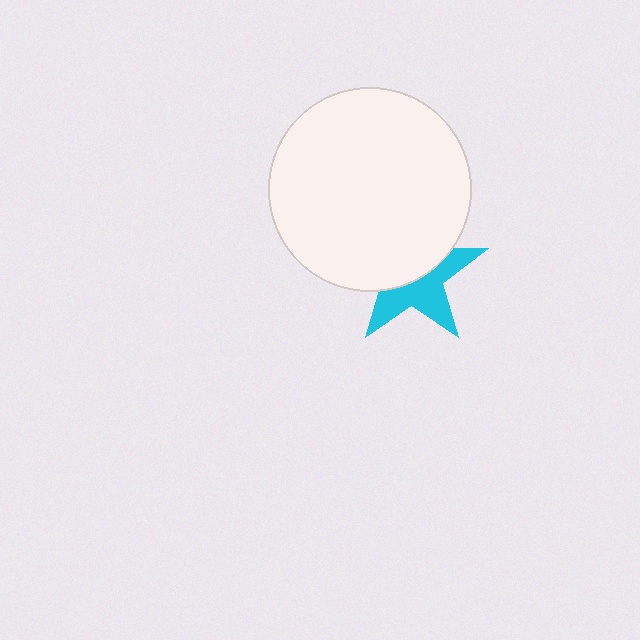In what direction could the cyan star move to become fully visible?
The cyan star could move down. That would shift it out from behind the white circle entirely.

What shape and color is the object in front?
The object in front is a white circle.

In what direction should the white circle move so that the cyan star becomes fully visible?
The white circle should move up. That is the shortest direction to clear the overlap and leave the cyan star fully visible.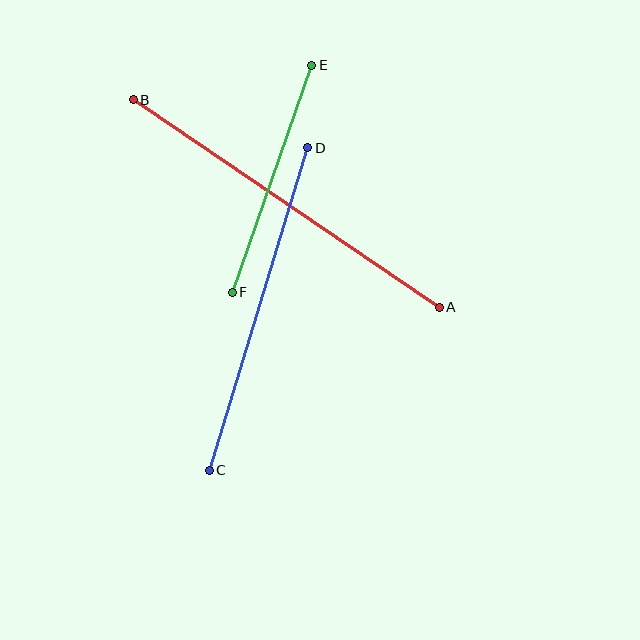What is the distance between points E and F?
The distance is approximately 240 pixels.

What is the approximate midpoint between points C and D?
The midpoint is at approximately (258, 309) pixels.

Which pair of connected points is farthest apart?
Points A and B are farthest apart.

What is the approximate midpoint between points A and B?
The midpoint is at approximately (286, 204) pixels.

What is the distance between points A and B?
The distance is approximately 370 pixels.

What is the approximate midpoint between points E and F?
The midpoint is at approximately (272, 179) pixels.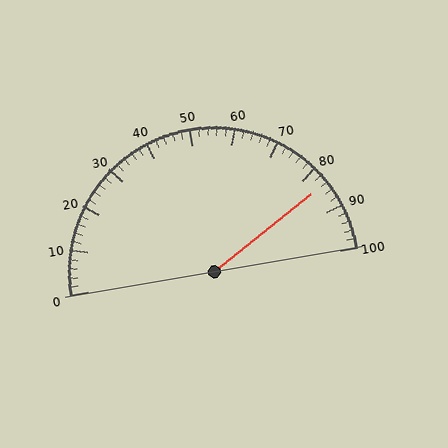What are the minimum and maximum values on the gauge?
The gauge ranges from 0 to 100.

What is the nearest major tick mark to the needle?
The nearest major tick mark is 80.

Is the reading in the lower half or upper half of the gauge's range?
The reading is in the upper half of the range (0 to 100).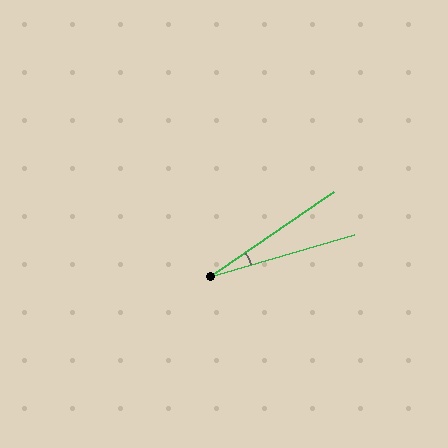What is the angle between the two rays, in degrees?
Approximately 18 degrees.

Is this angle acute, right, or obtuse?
It is acute.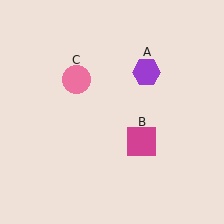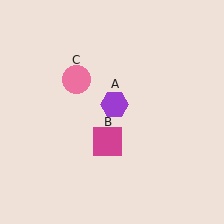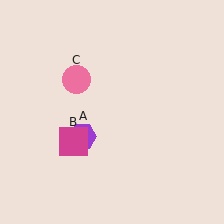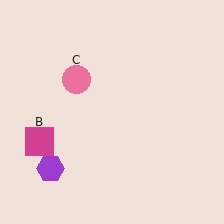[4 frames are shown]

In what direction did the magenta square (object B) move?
The magenta square (object B) moved left.